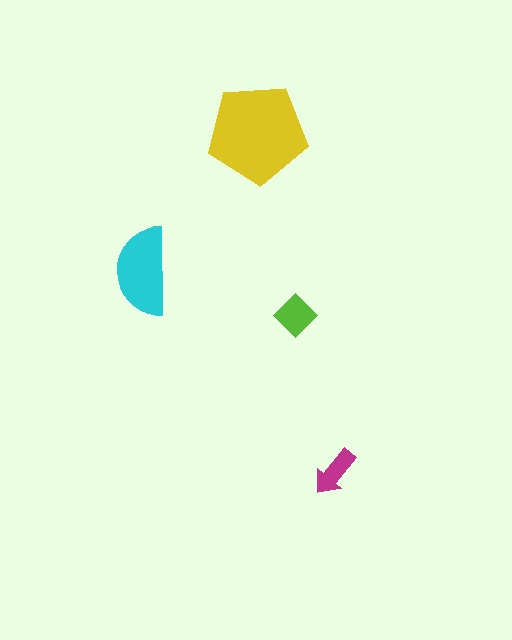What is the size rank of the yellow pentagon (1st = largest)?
1st.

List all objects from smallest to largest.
The magenta arrow, the lime diamond, the cyan semicircle, the yellow pentagon.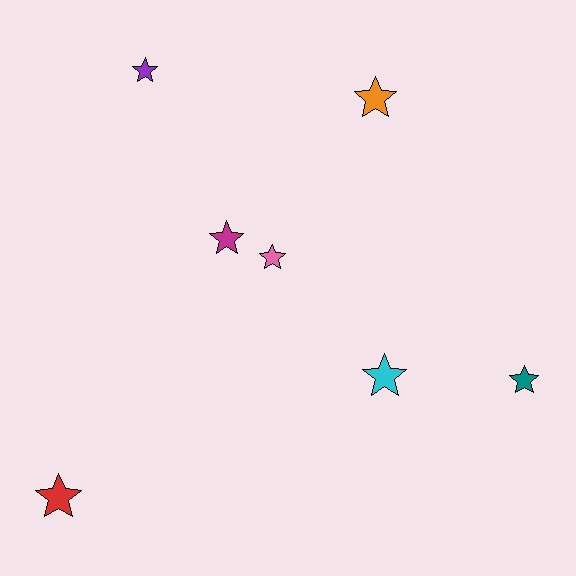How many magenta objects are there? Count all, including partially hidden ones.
There is 1 magenta object.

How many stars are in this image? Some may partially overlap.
There are 7 stars.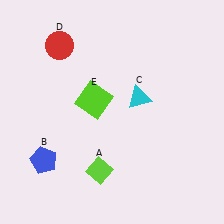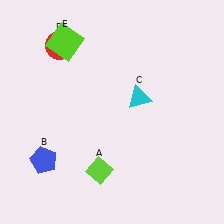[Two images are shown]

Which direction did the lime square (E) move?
The lime square (E) moved up.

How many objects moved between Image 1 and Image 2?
1 object moved between the two images.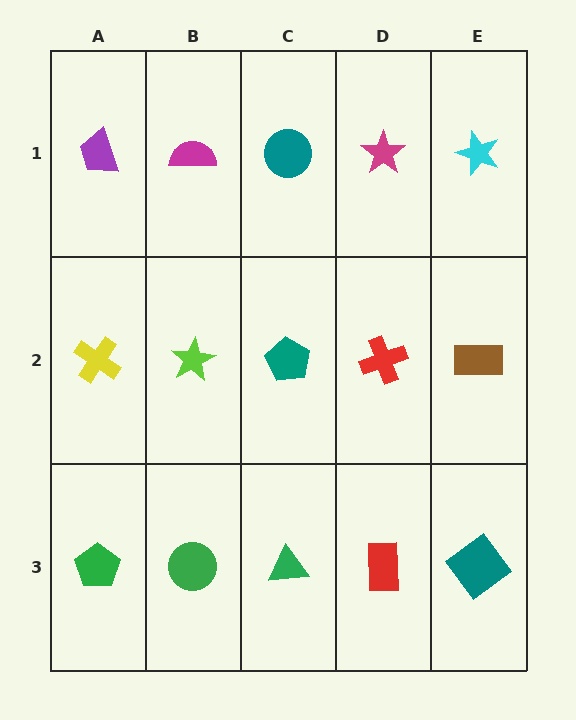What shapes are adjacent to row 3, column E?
A brown rectangle (row 2, column E), a red rectangle (row 3, column D).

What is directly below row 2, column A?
A green pentagon.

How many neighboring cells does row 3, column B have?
3.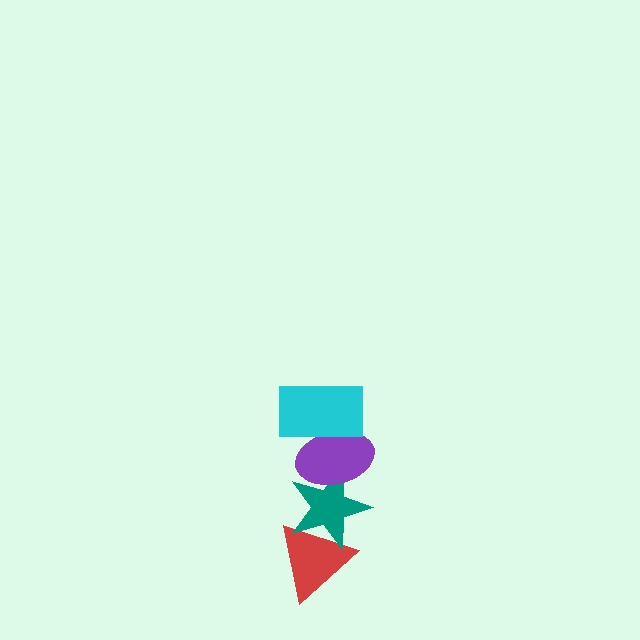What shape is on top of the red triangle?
The teal star is on top of the red triangle.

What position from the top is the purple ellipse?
The purple ellipse is 2nd from the top.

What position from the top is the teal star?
The teal star is 3rd from the top.